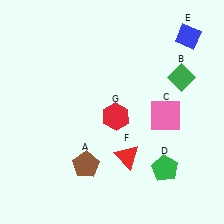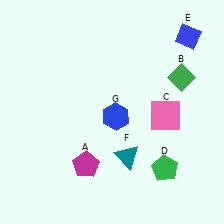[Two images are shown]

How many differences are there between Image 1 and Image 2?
There are 3 differences between the two images.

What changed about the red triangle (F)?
In Image 1, F is red. In Image 2, it changed to teal.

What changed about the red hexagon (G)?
In Image 1, G is red. In Image 2, it changed to blue.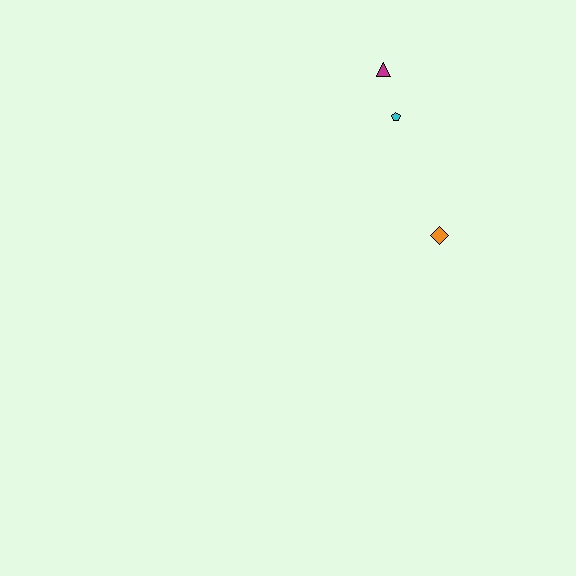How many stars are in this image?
There are no stars.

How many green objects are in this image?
There are no green objects.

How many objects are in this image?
There are 3 objects.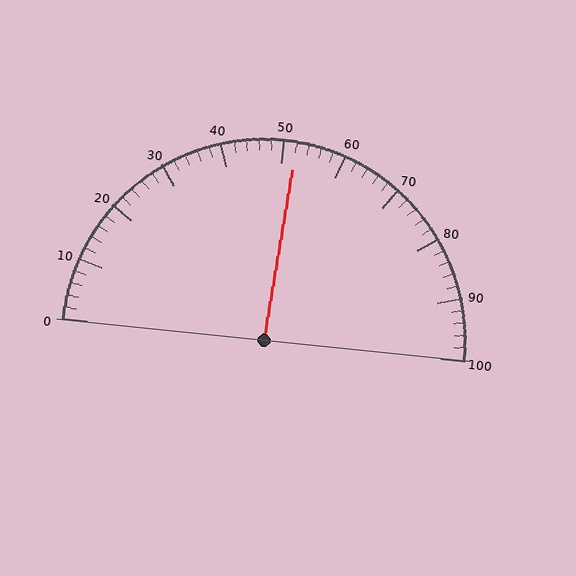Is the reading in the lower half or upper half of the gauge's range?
The reading is in the upper half of the range (0 to 100).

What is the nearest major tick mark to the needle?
The nearest major tick mark is 50.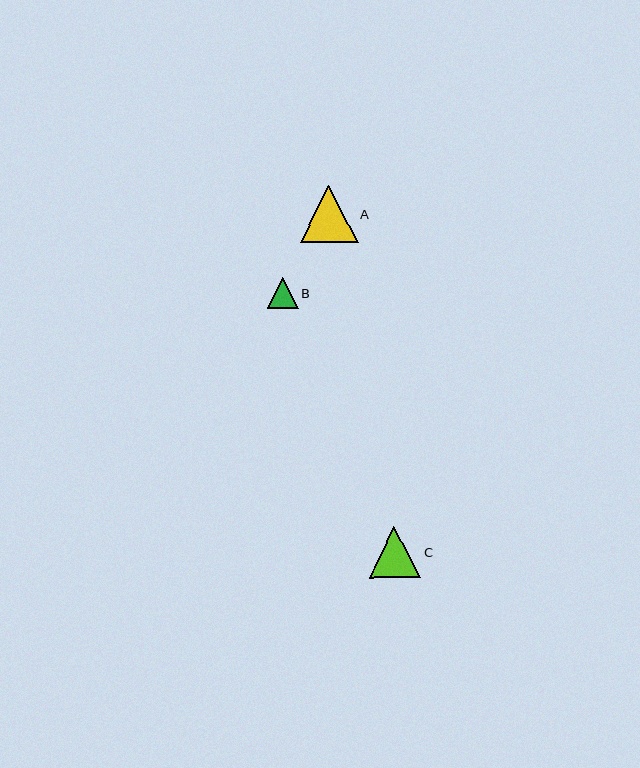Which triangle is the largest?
Triangle A is the largest with a size of approximately 57 pixels.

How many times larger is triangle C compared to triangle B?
Triangle C is approximately 1.7 times the size of triangle B.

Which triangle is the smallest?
Triangle B is the smallest with a size of approximately 31 pixels.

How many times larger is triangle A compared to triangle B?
Triangle A is approximately 1.9 times the size of triangle B.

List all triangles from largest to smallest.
From largest to smallest: A, C, B.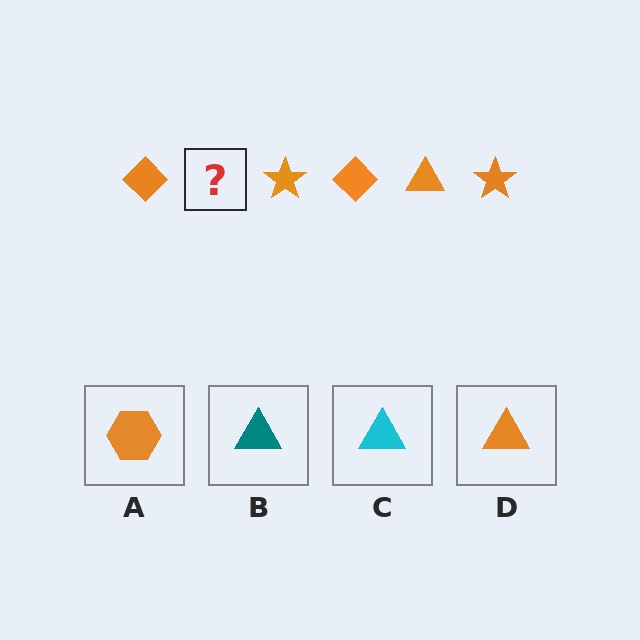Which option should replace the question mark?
Option D.